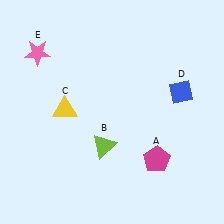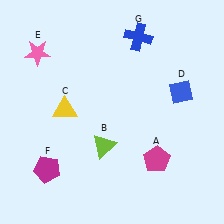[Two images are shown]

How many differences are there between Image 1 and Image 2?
There are 2 differences between the two images.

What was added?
A magenta pentagon (F), a blue cross (G) were added in Image 2.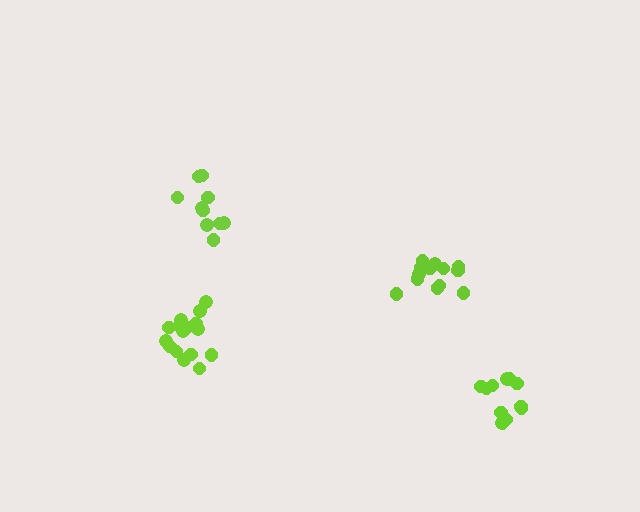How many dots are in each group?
Group 1: 13 dots, Group 2: 16 dots, Group 3: 10 dots, Group 4: 12 dots (51 total).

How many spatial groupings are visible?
There are 4 spatial groupings.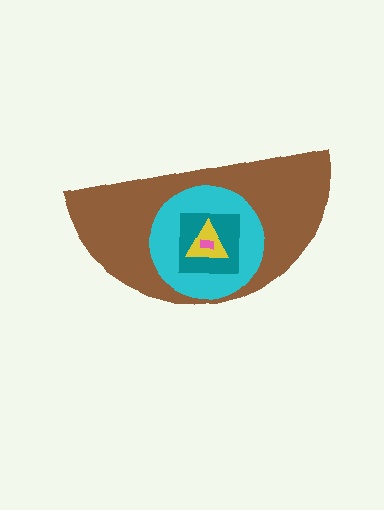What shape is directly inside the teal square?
The yellow triangle.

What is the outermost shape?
The brown semicircle.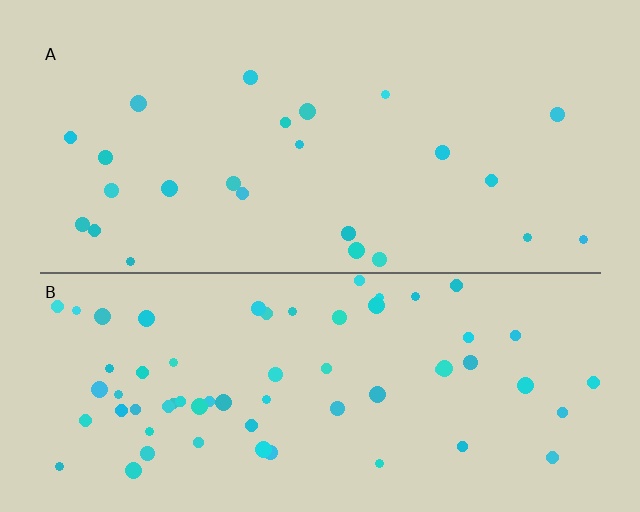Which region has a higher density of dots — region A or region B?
B (the bottom).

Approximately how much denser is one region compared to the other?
Approximately 2.6× — region B over region A.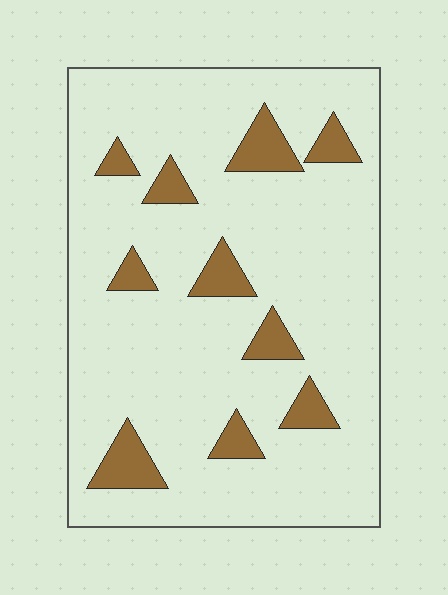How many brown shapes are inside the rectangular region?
10.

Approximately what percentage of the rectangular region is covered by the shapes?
Approximately 15%.